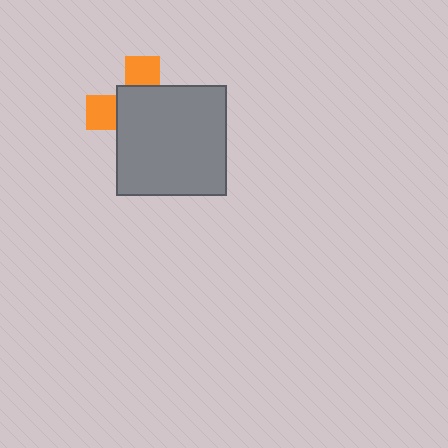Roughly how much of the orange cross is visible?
A small part of it is visible (roughly 31%).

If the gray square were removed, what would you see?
You would see the complete orange cross.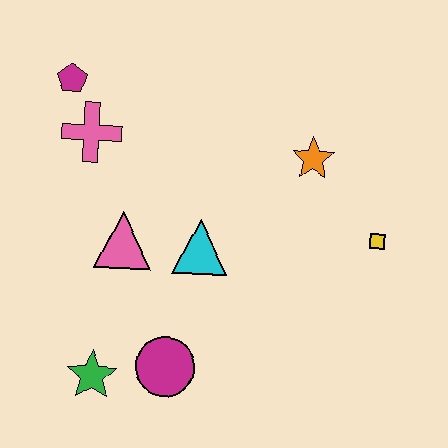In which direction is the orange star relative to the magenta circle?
The orange star is above the magenta circle.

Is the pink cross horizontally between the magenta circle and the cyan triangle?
No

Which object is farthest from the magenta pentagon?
The yellow square is farthest from the magenta pentagon.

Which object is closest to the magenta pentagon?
The pink cross is closest to the magenta pentagon.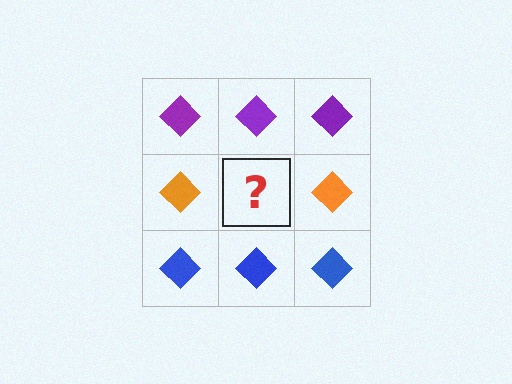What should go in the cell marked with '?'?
The missing cell should contain an orange diamond.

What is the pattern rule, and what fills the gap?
The rule is that each row has a consistent color. The gap should be filled with an orange diamond.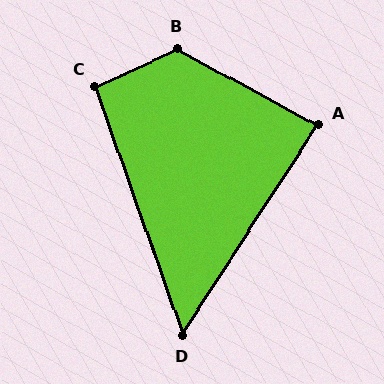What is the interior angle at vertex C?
Approximately 95 degrees (approximately right).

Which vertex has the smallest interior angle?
D, at approximately 52 degrees.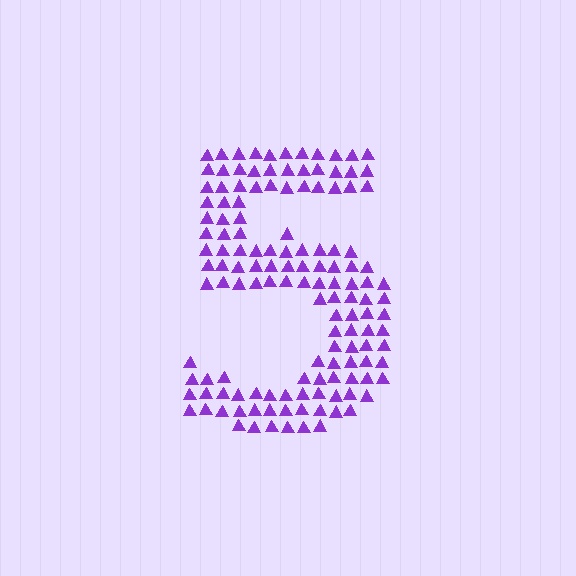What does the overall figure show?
The overall figure shows the digit 5.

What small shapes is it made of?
It is made of small triangles.